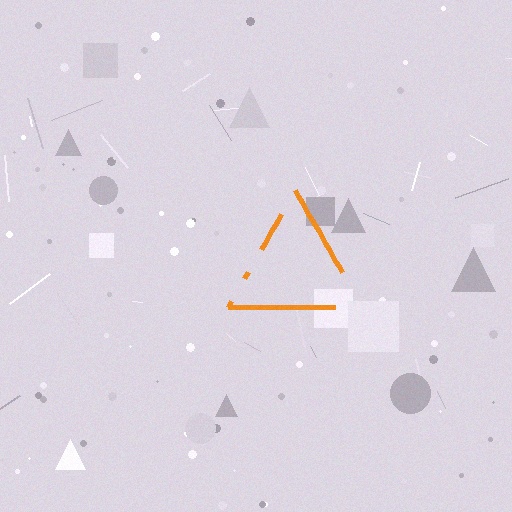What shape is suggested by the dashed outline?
The dashed outline suggests a triangle.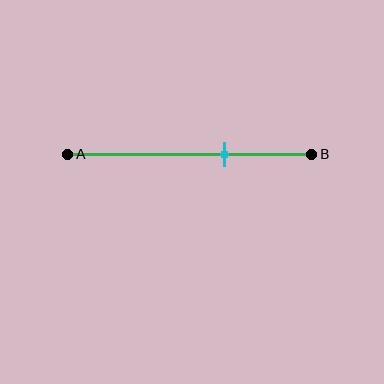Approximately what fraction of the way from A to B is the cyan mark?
The cyan mark is approximately 65% of the way from A to B.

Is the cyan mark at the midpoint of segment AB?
No, the mark is at about 65% from A, not at the 50% midpoint.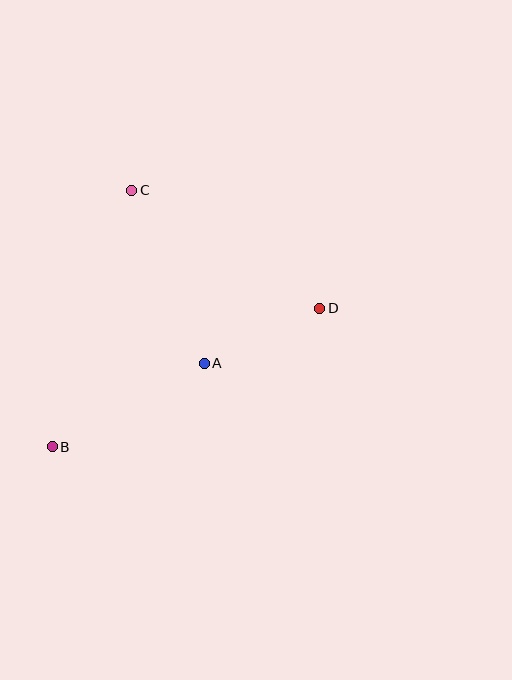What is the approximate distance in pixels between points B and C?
The distance between B and C is approximately 268 pixels.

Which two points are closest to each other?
Points A and D are closest to each other.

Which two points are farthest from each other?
Points B and D are farthest from each other.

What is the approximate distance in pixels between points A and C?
The distance between A and C is approximately 188 pixels.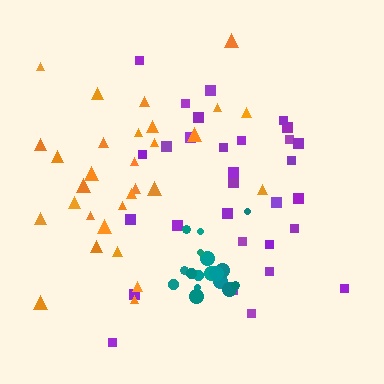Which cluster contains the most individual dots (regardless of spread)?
Orange (31).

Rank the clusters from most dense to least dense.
teal, purple, orange.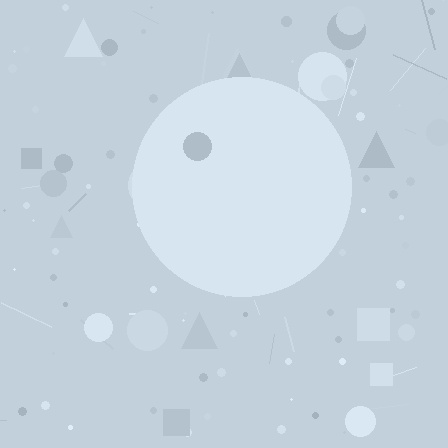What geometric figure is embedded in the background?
A circle is embedded in the background.